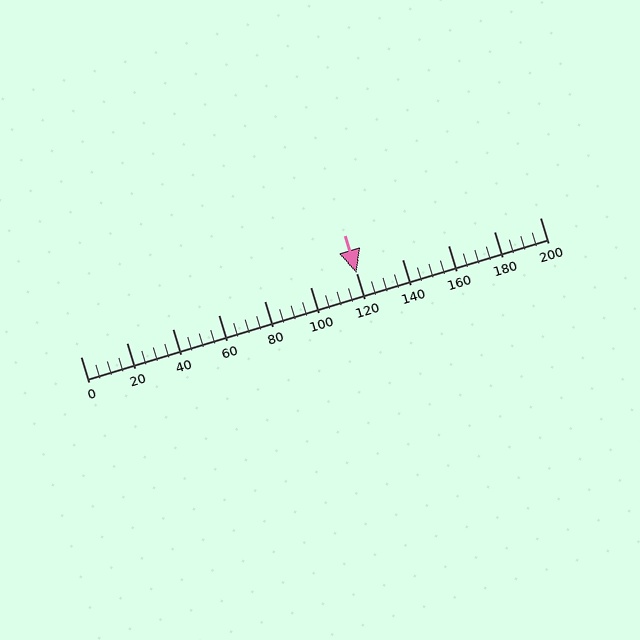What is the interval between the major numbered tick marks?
The major tick marks are spaced 20 units apart.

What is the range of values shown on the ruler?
The ruler shows values from 0 to 200.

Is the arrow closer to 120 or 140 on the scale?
The arrow is closer to 120.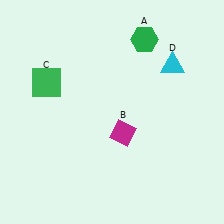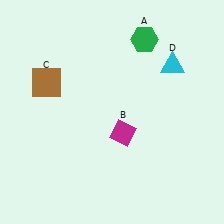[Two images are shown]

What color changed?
The square (C) changed from green in Image 1 to brown in Image 2.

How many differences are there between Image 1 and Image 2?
There is 1 difference between the two images.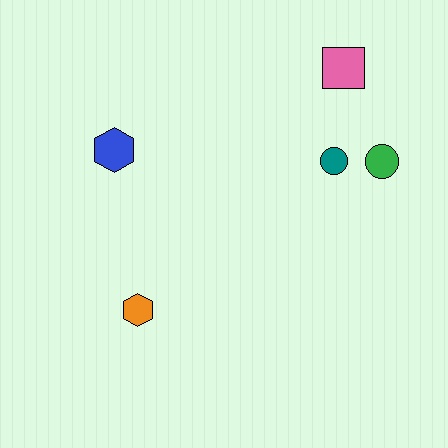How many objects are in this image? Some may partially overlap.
There are 5 objects.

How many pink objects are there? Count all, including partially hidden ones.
There is 1 pink object.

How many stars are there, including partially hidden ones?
There are no stars.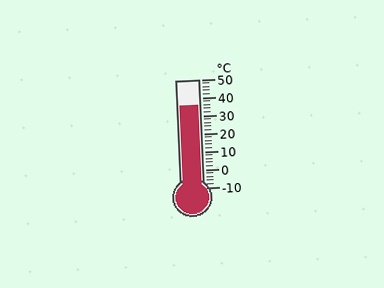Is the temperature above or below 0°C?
The temperature is above 0°C.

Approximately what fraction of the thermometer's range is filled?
The thermometer is filled to approximately 75% of its range.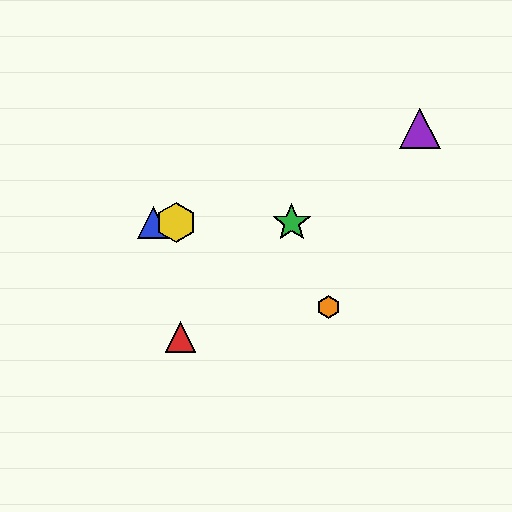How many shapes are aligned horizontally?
3 shapes (the blue triangle, the green star, the yellow hexagon) are aligned horizontally.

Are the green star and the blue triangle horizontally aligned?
Yes, both are at y≈223.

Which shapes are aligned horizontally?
The blue triangle, the green star, the yellow hexagon are aligned horizontally.